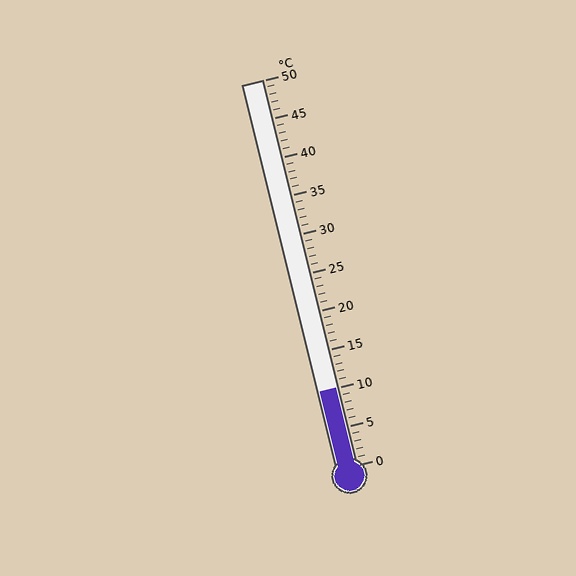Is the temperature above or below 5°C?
The temperature is above 5°C.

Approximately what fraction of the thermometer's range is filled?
The thermometer is filled to approximately 20% of its range.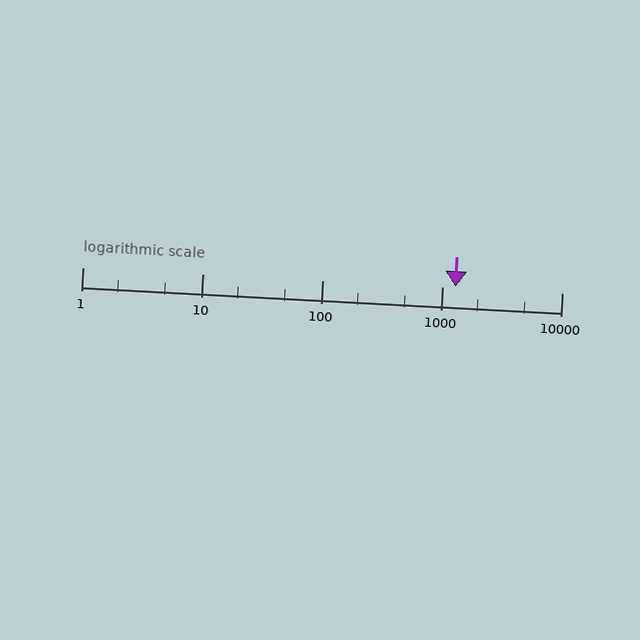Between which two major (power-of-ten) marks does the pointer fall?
The pointer is between 1000 and 10000.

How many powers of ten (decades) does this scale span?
The scale spans 4 decades, from 1 to 10000.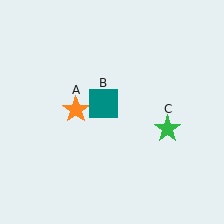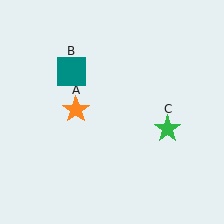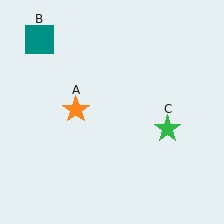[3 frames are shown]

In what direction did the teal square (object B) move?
The teal square (object B) moved up and to the left.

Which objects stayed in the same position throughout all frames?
Orange star (object A) and green star (object C) remained stationary.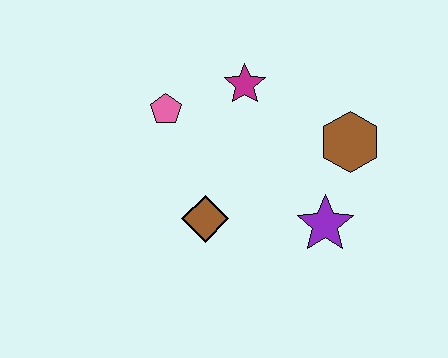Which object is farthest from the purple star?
The pink pentagon is farthest from the purple star.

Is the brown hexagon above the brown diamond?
Yes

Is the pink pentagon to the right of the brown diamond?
No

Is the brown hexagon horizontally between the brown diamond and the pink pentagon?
No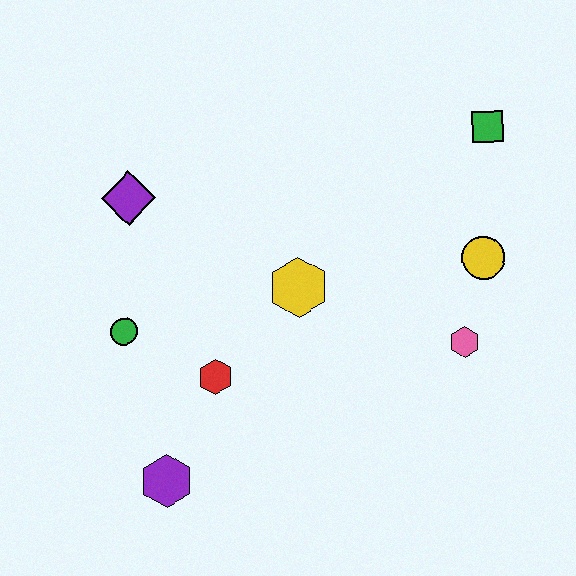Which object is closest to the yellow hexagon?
The red hexagon is closest to the yellow hexagon.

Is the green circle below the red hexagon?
No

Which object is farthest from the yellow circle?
The purple hexagon is farthest from the yellow circle.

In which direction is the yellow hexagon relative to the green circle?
The yellow hexagon is to the right of the green circle.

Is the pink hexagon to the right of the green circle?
Yes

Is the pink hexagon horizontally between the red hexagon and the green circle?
No